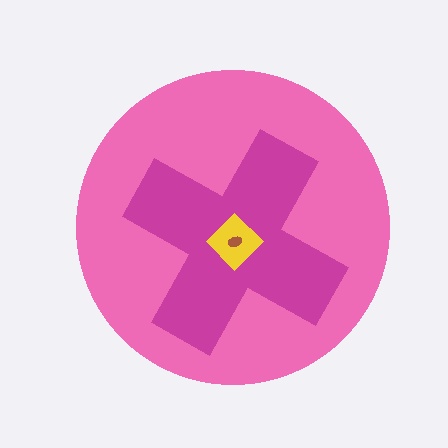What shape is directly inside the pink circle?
The magenta cross.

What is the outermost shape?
The pink circle.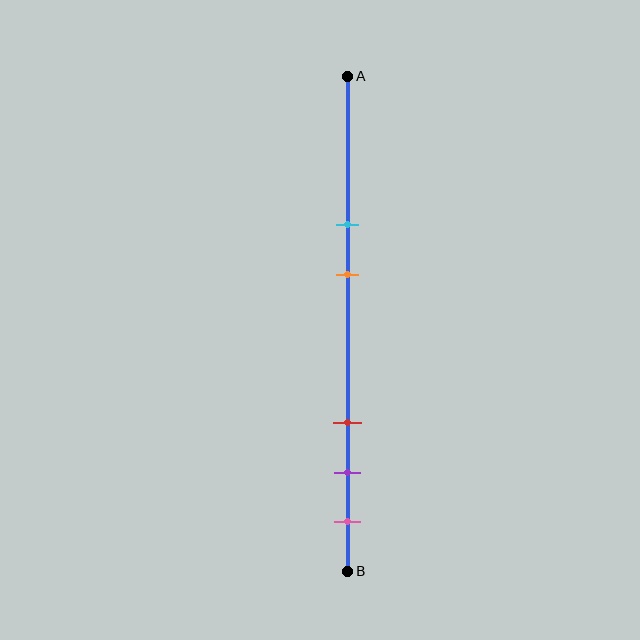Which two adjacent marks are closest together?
The purple and pink marks are the closest adjacent pair.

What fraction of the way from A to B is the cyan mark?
The cyan mark is approximately 30% (0.3) of the way from A to B.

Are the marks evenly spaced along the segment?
No, the marks are not evenly spaced.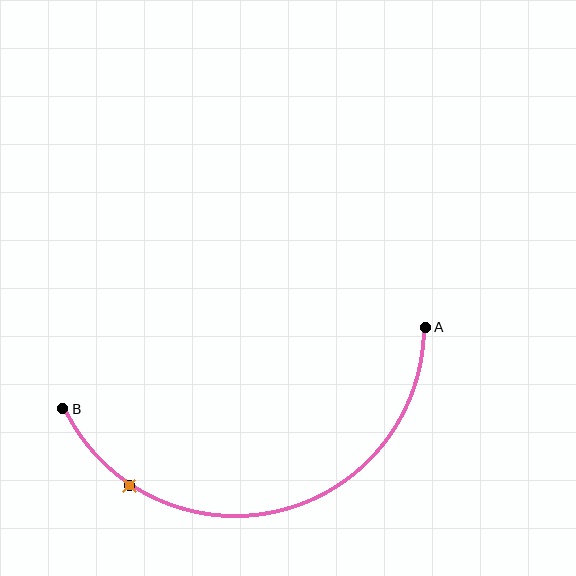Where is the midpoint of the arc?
The arc midpoint is the point on the curve farthest from the straight line joining A and B. It sits below that line.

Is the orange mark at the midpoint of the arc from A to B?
No. The orange mark lies on the arc but is closer to endpoint B. The arc midpoint would be at the point on the curve equidistant along the arc from both A and B.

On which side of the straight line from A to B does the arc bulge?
The arc bulges below the straight line connecting A and B.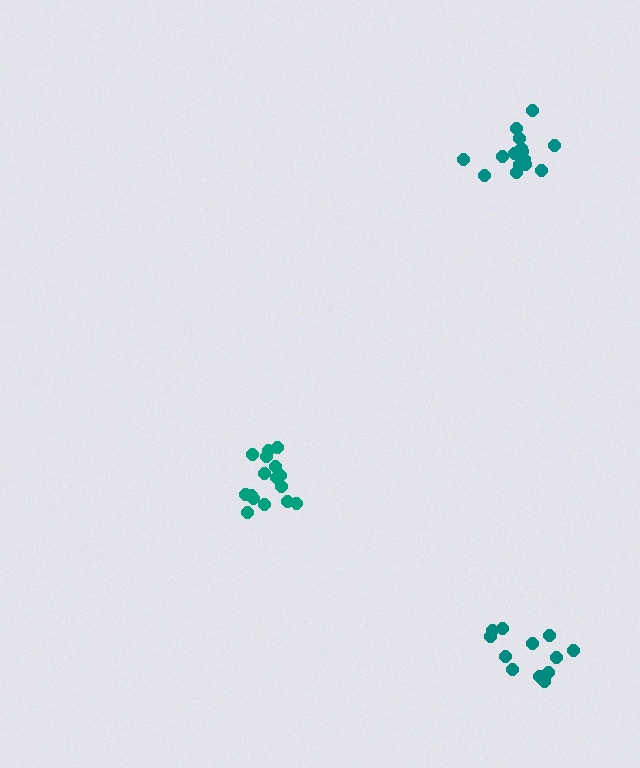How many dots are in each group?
Group 1: 15 dots, Group 2: 12 dots, Group 3: 16 dots (43 total).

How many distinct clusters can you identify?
There are 3 distinct clusters.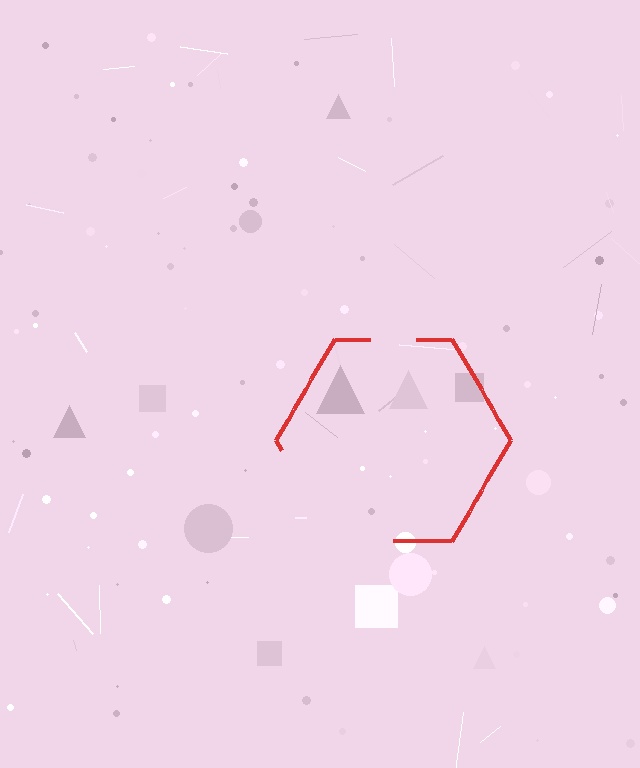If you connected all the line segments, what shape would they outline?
They would outline a hexagon.